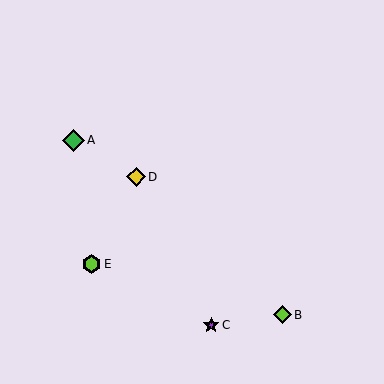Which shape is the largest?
The green diamond (labeled A) is the largest.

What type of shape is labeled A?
Shape A is a green diamond.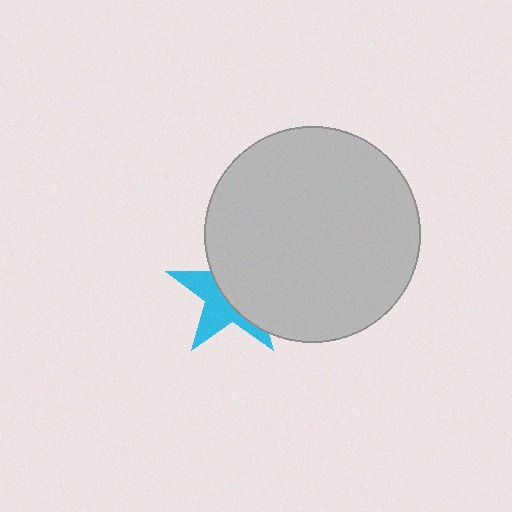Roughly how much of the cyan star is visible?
A small part of it is visible (roughly 43%).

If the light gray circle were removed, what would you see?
You would see the complete cyan star.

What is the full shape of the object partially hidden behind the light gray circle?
The partially hidden object is a cyan star.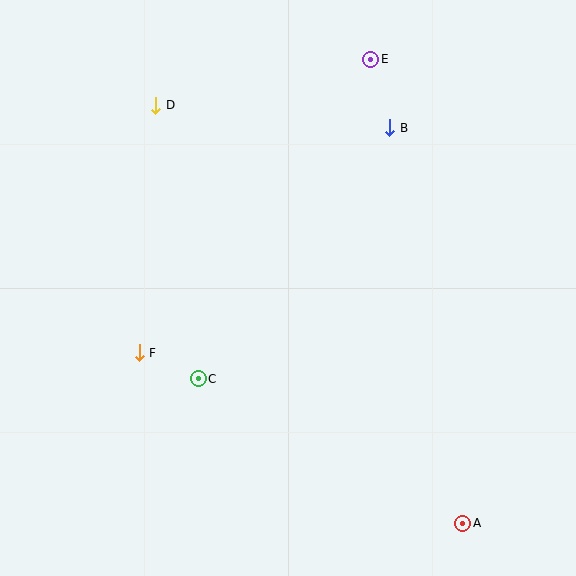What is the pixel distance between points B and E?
The distance between B and E is 71 pixels.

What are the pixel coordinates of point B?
Point B is at (390, 128).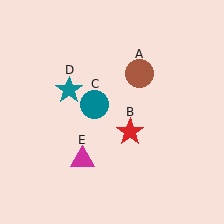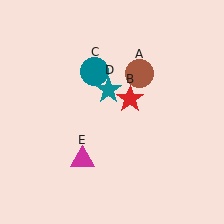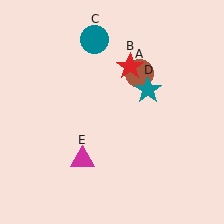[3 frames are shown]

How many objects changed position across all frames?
3 objects changed position: red star (object B), teal circle (object C), teal star (object D).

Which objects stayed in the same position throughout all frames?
Brown circle (object A) and magenta triangle (object E) remained stationary.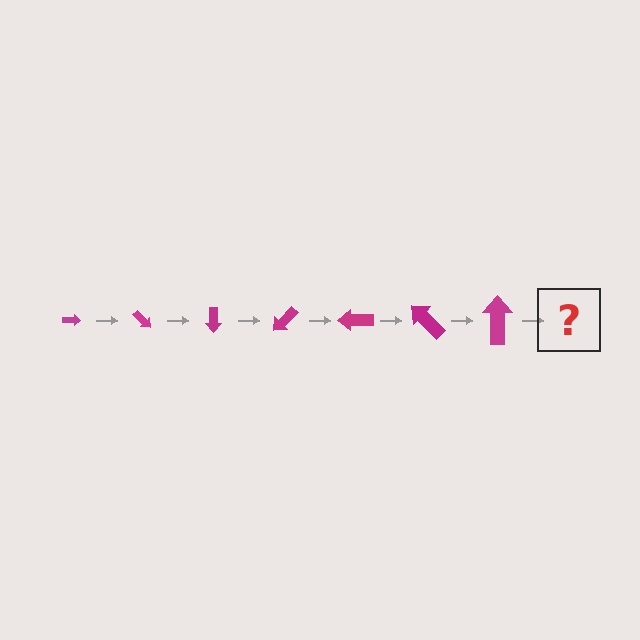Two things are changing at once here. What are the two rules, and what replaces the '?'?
The two rules are that the arrow grows larger each step and it rotates 45 degrees each step. The '?' should be an arrow, larger than the previous one and rotated 315 degrees from the start.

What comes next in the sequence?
The next element should be an arrow, larger than the previous one and rotated 315 degrees from the start.